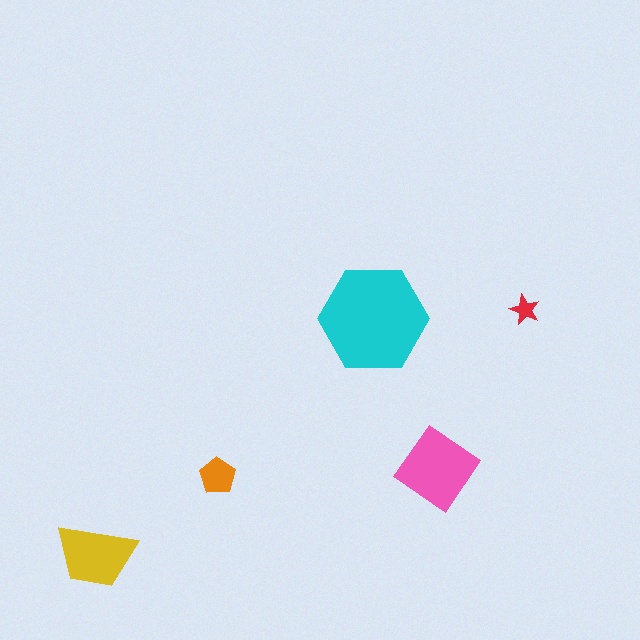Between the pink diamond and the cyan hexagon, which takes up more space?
The cyan hexagon.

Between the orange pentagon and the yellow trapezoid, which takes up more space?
The yellow trapezoid.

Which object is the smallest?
The red star.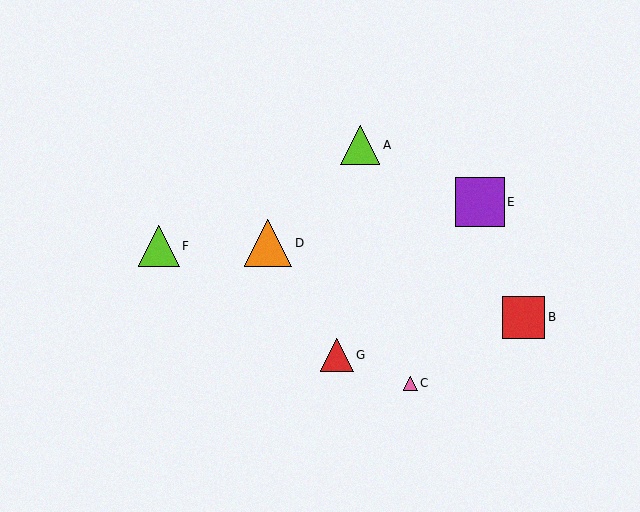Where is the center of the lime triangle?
The center of the lime triangle is at (159, 246).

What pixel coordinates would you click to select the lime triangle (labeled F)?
Click at (159, 246) to select the lime triangle F.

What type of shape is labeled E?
Shape E is a purple square.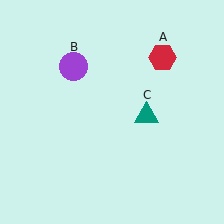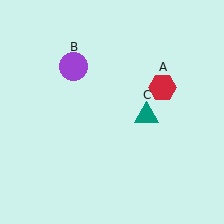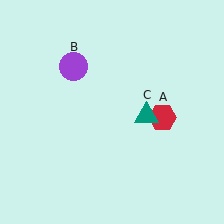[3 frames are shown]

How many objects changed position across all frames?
1 object changed position: red hexagon (object A).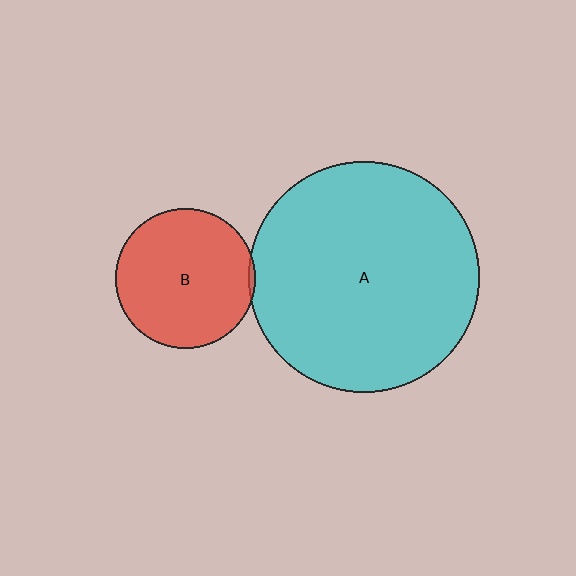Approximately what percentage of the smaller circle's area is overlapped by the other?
Approximately 5%.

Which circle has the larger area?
Circle A (cyan).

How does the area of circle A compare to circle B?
Approximately 2.7 times.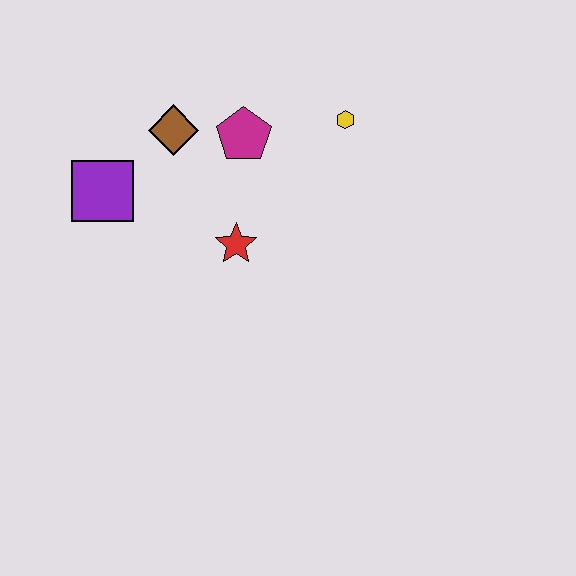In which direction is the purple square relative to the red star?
The purple square is to the left of the red star.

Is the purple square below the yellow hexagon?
Yes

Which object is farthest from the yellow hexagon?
The purple square is farthest from the yellow hexagon.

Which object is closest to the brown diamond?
The magenta pentagon is closest to the brown diamond.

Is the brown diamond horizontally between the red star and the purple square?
Yes